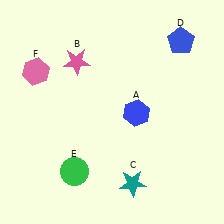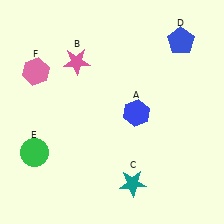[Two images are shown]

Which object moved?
The green circle (E) moved left.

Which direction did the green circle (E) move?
The green circle (E) moved left.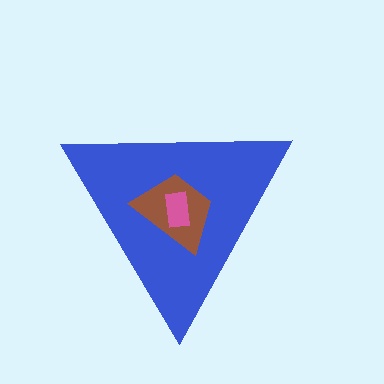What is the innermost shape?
The pink rectangle.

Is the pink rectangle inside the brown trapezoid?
Yes.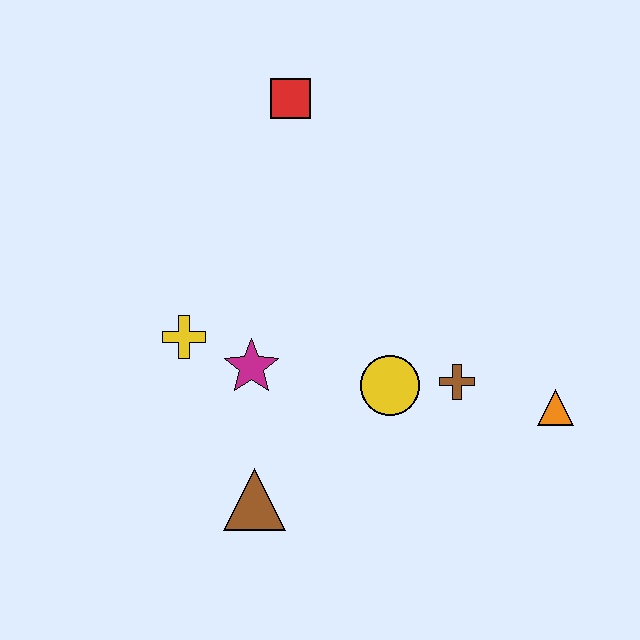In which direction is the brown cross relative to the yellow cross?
The brown cross is to the right of the yellow cross.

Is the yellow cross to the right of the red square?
No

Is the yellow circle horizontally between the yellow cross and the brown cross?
Yes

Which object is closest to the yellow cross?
The magenta star is closest to the yellow cross.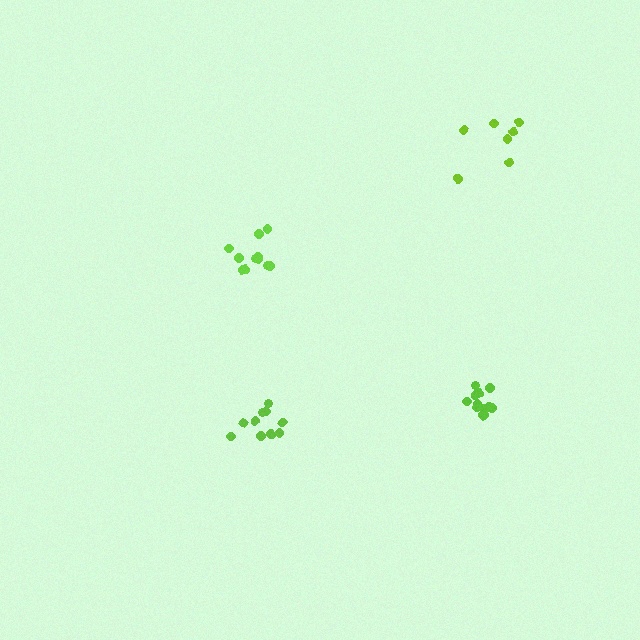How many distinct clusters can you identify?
There are 4 distinct clusters.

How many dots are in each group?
Group 1: 12 dots, Group 2: 11 dots, Group 3: 10 dots, Group 4: 7 dots (40 total).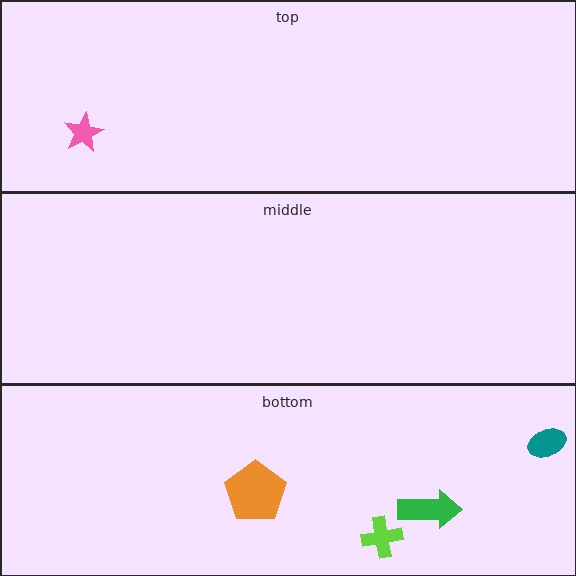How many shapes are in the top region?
1.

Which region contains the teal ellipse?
The bottom region.